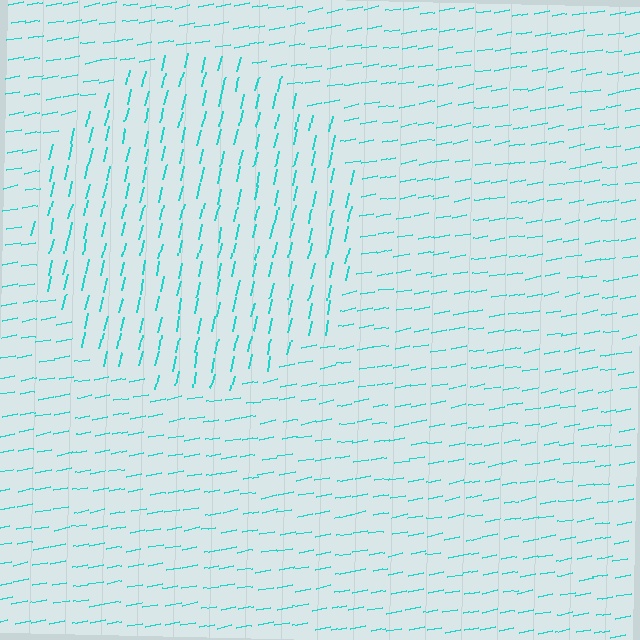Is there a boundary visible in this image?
Yes, there is a texture boundary formed by a change in line orientation.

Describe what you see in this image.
The image is filled with small cyan line segments. A circle region in the image has lines oriented differently from the surrounding lines, creating a visible texture boundary.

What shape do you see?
I see a circle.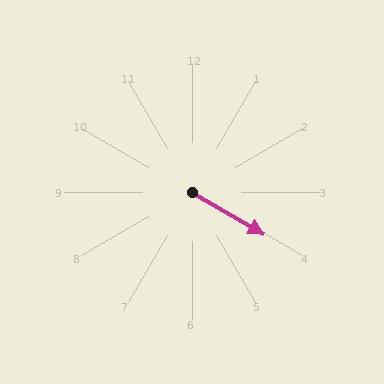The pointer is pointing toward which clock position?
Roughly 4 o'clock.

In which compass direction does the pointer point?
Southeast.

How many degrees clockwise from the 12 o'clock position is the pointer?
Approximately 120 degrees.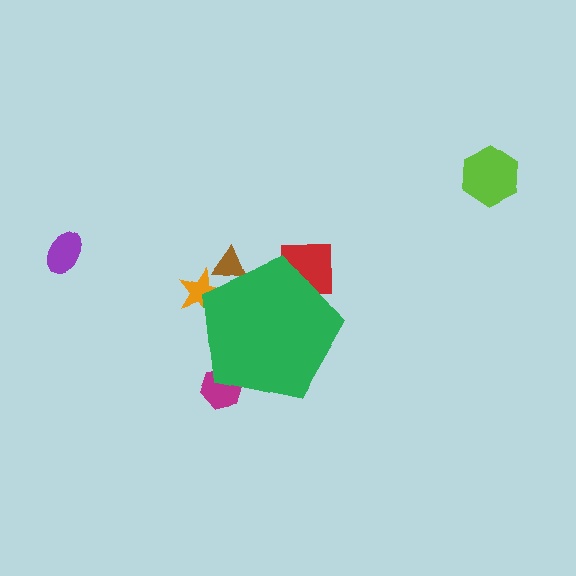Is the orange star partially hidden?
Yes, the orange star is partially hidden behind the green pentagon.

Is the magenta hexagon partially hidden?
Yes, the magenta hexagon is partially hidden behind the green pentagon.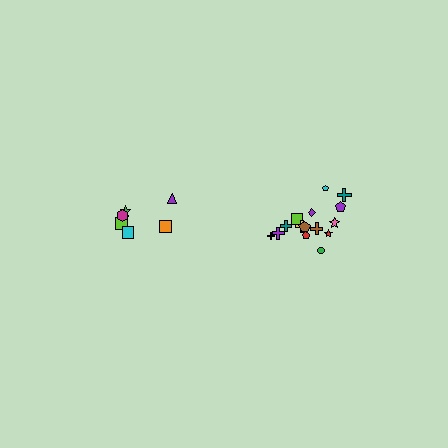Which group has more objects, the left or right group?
The right group.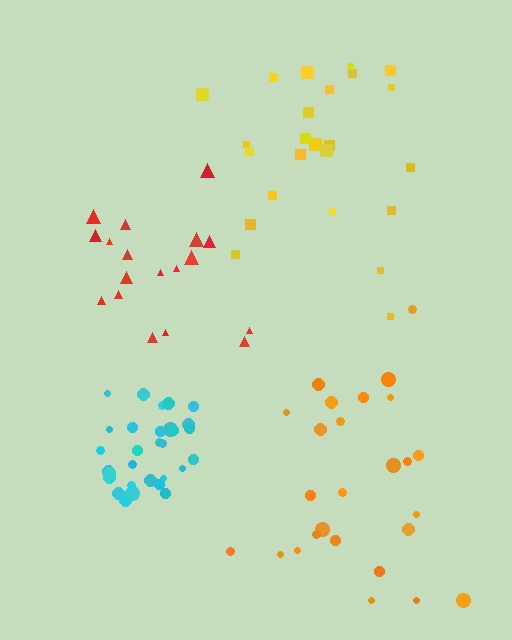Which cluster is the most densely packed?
Cyan.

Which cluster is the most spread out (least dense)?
Red.